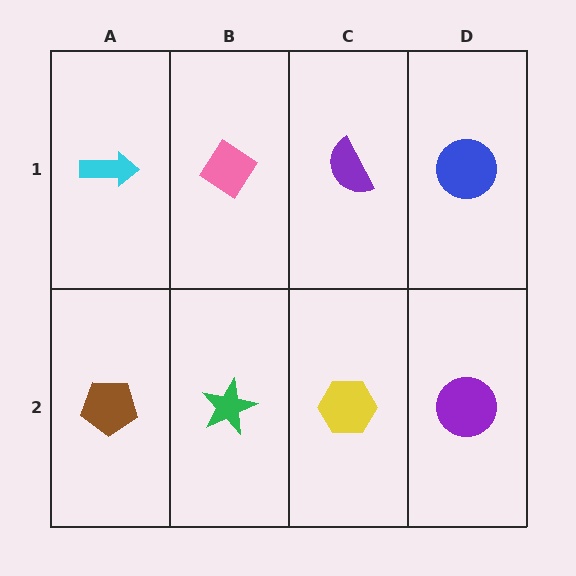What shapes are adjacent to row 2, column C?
A purple semicircle (row 1, column C), a green star (row 2, column B), a purple circle (row 2, column D).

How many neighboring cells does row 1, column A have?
2.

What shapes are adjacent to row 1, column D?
A purple circle (row 2, column D), a purple semicircle (row 1, column C).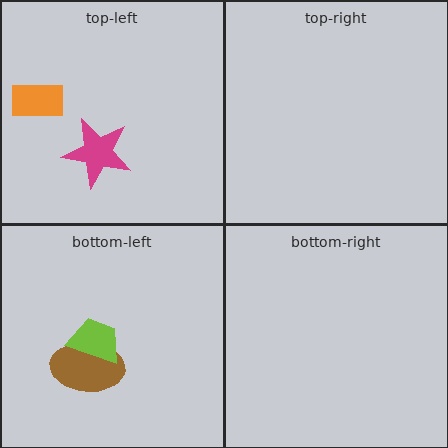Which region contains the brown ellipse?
The bottom-left region.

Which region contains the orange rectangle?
The top-left region.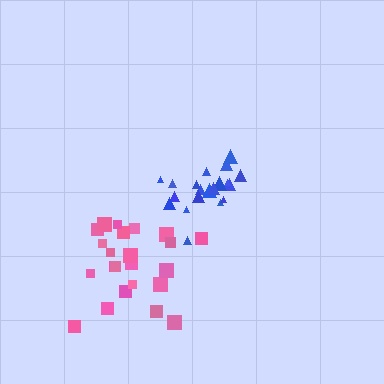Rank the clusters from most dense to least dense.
blue, pink.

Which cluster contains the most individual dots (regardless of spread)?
Pink (23).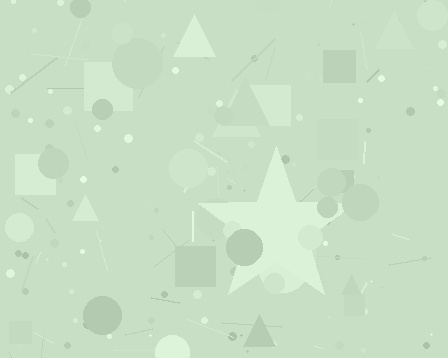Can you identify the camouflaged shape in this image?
The camouflaged shape is a star.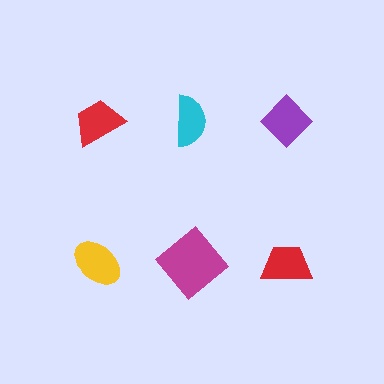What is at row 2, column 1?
A yellow ellipse.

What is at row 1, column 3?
A purple diamond.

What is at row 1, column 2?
A cyan semicircle.